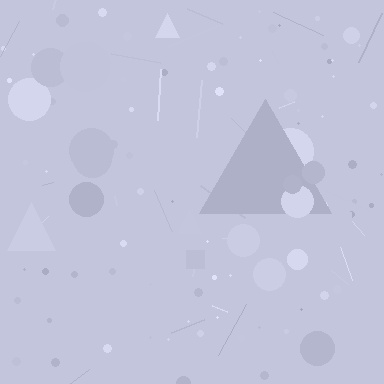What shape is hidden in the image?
A triangle is hidden in the image.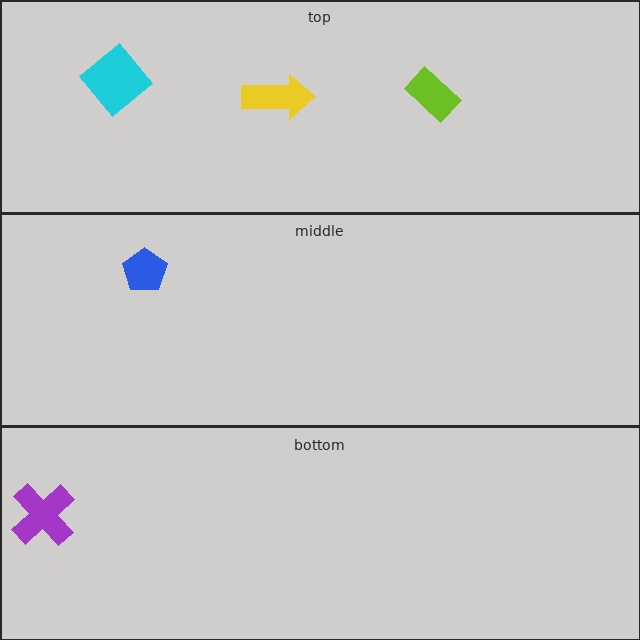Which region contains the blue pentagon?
The middle region.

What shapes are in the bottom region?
The purple cross.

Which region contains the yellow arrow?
The top region.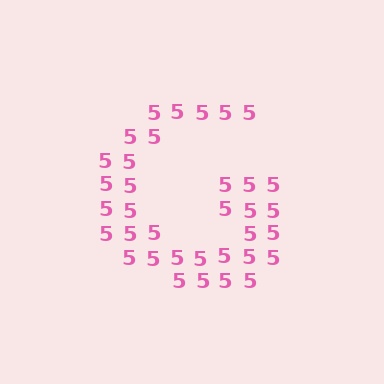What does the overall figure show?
The overall figure shows the letter G.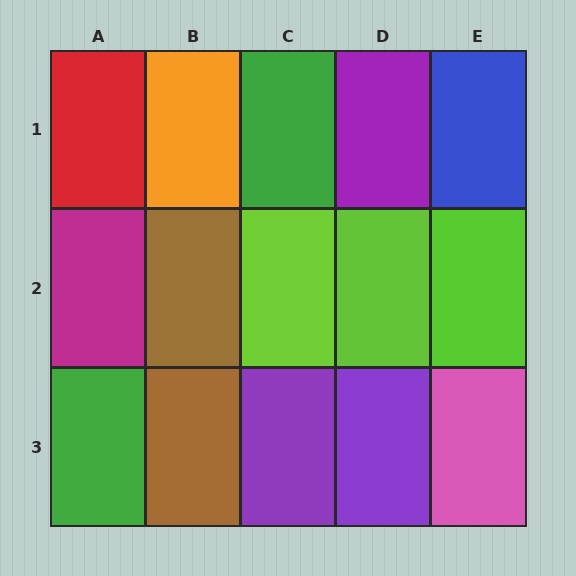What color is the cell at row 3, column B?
Brown.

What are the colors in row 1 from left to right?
Red, orange, green, purple, blue.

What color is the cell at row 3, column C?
Purple.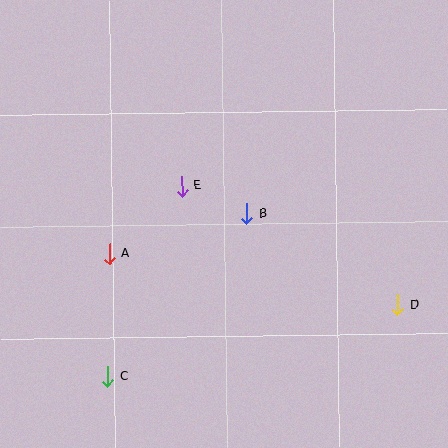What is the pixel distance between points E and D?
The distance between E and D is 246 pixels.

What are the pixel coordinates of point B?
Point B is at (247, 213).